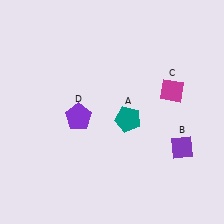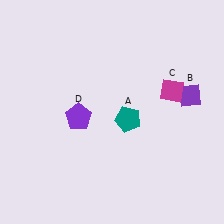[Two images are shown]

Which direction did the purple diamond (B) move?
The purple diamond (B) moved up.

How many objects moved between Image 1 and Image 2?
1 object moved between the two images.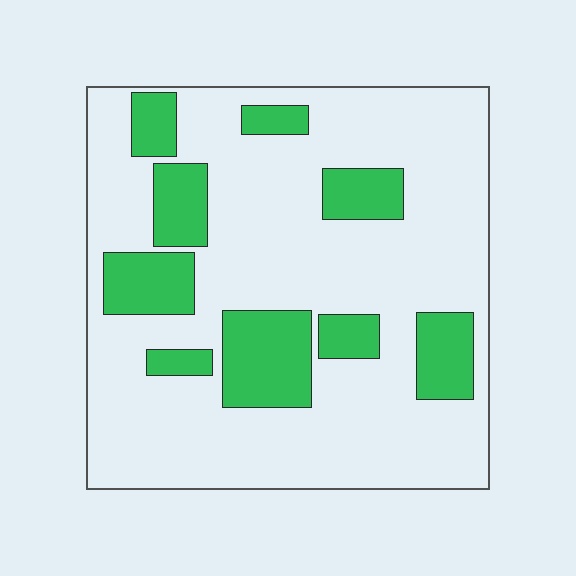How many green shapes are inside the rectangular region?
9.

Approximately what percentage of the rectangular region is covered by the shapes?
Approximately 25%.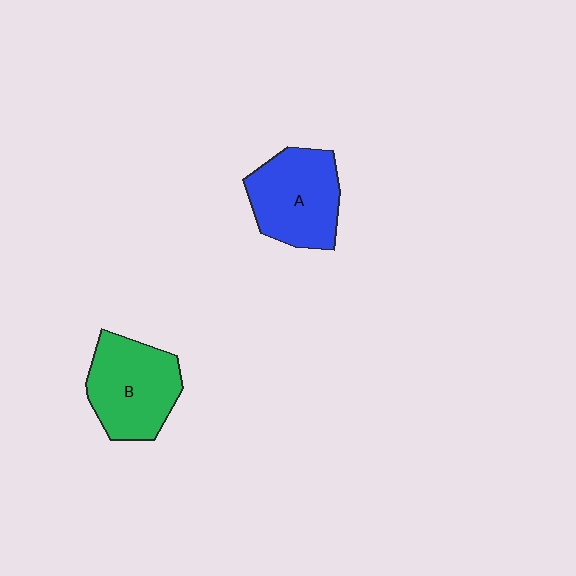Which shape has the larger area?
Shape B (green).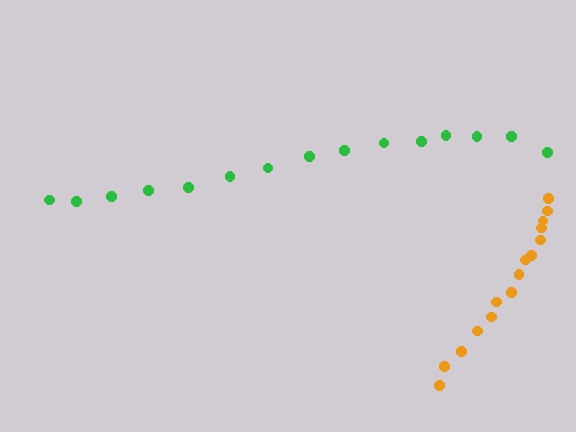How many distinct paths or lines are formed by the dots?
There are 2 distinct paths.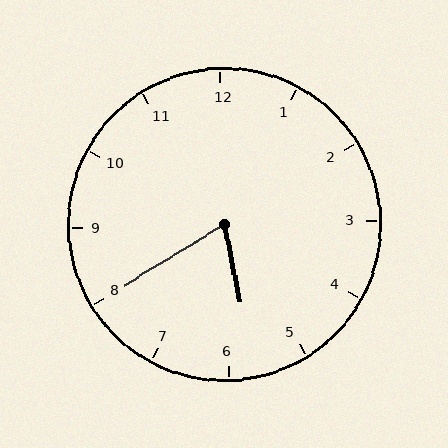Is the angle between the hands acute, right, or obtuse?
It is acute.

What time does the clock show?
5:40.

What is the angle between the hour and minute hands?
Approximately 70 degrees.